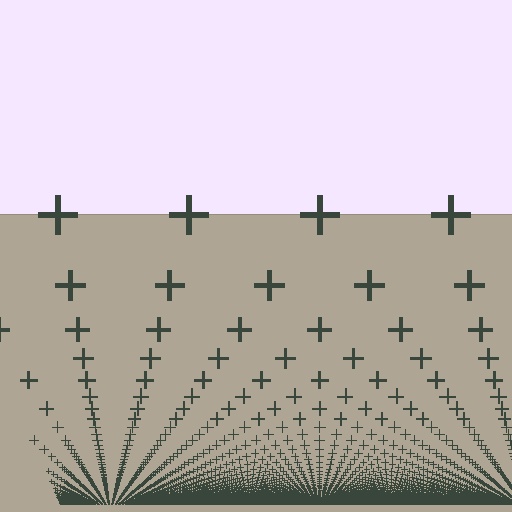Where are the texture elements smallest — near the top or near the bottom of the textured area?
Near the bottom.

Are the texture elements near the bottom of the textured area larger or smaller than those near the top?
Smaller. The gradient is inverted — elements near the bottom are smaller and denser.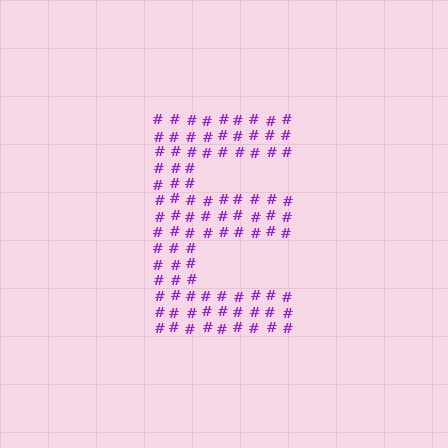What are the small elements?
The small elements are hash symbols.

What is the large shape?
The large shape is the letter E.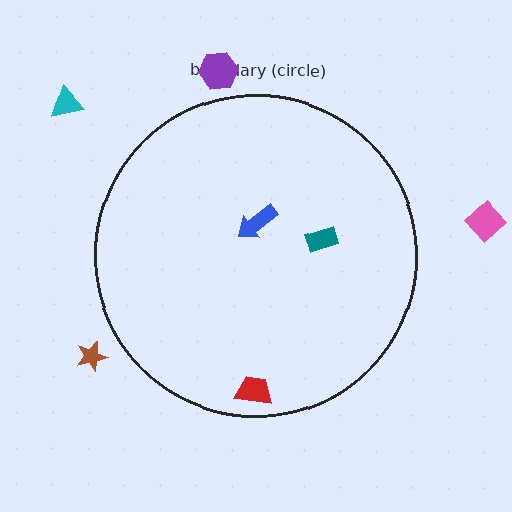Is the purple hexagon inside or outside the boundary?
Outside.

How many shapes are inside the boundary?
3 inside, 4 outside.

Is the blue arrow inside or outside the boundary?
Inside.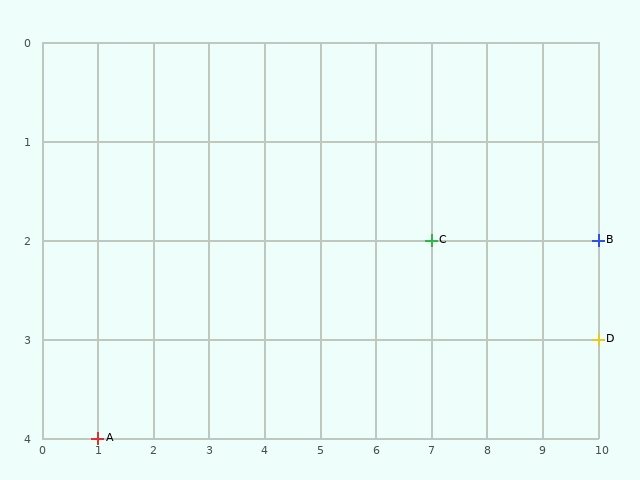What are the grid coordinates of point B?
Point B is at grid coordinates (10, 2).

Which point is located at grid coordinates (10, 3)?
Point D is at (10, 3).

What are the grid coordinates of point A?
Point A is at grid coordinates (1, 4).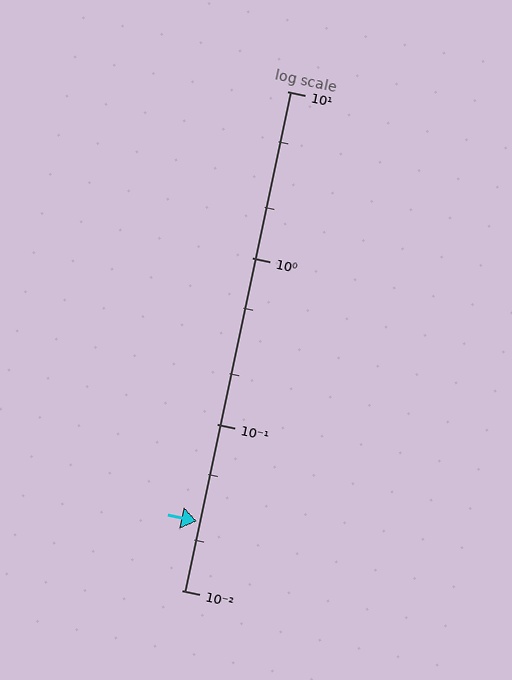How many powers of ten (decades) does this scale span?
The scale spans 3 decades, from 0.01 to 10.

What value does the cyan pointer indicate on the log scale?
The pointer indicates approximately 0.026.